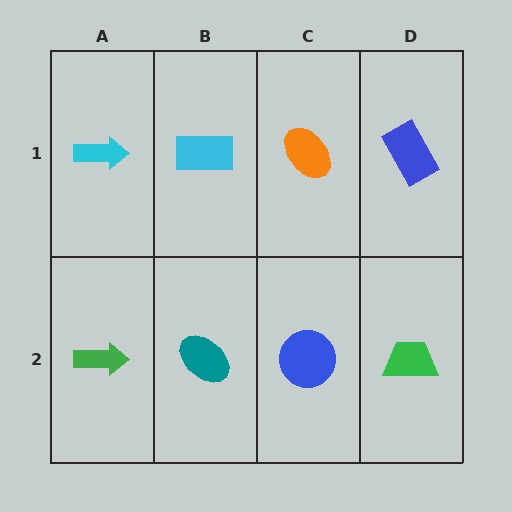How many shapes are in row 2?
4 shapes.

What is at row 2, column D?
A green trapezoid.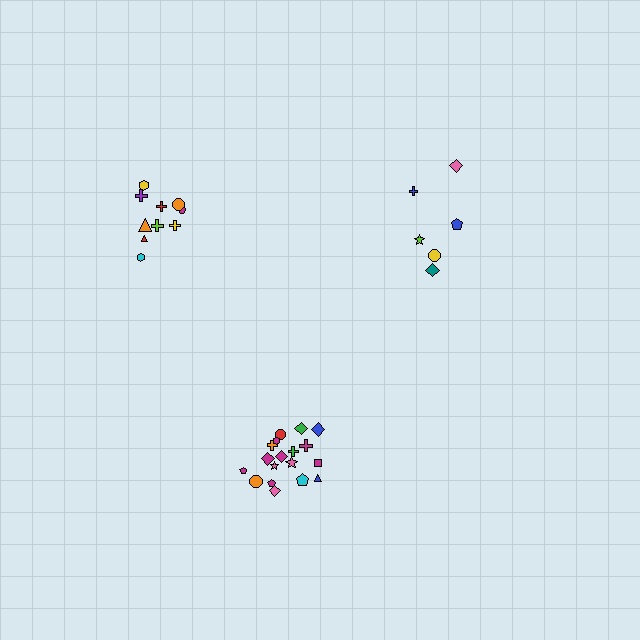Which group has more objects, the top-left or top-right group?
The top-left group.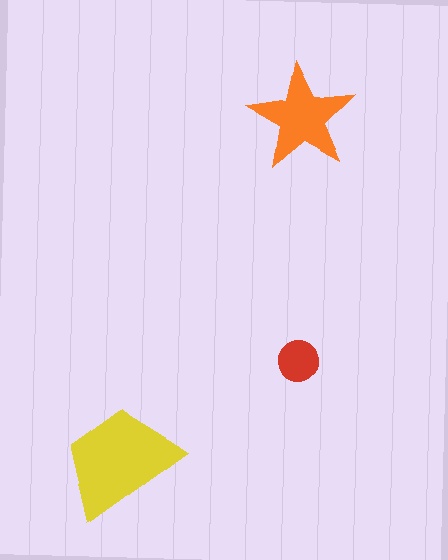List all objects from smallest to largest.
The red circle, the orange star, the yellow trapezoid.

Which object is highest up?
The orange star is topmost.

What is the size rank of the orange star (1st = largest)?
2nd.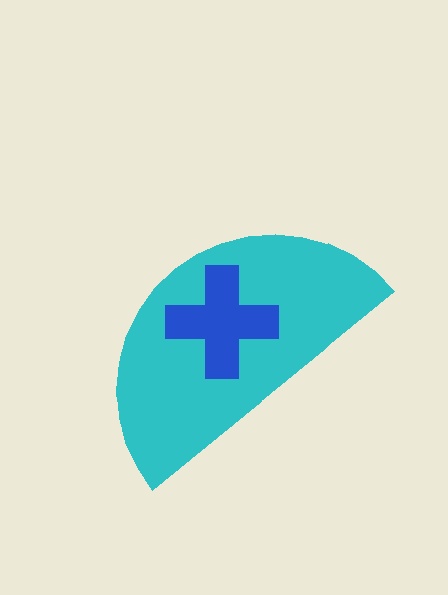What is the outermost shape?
The cyan semicircle.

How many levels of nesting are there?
2.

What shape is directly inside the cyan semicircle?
The blue cross.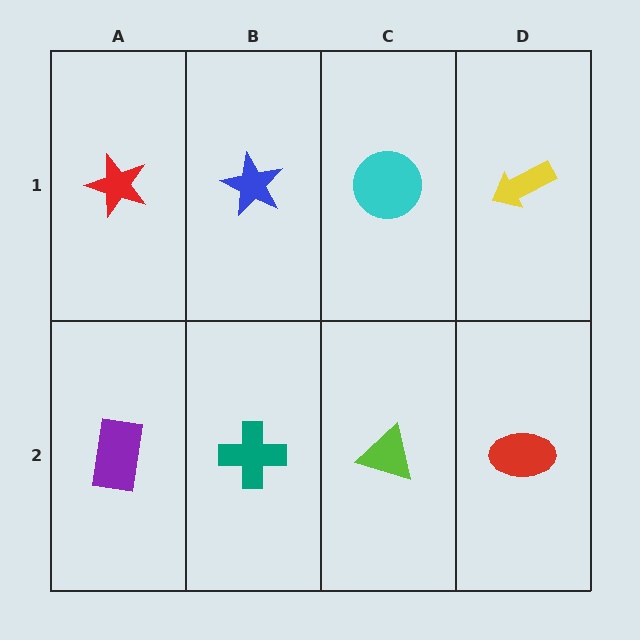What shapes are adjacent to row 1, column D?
A red ellipse (row 2, column D), a cyan circle (row 1, column C).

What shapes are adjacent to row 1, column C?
A lime triangle (row 2, column C), a blue star (row 1, column B), a yellow arrow (row 1, column D).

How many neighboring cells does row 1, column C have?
3.